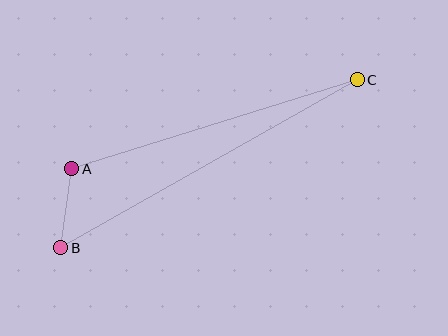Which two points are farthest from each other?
Points B and C are farthest from each other.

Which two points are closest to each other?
Points A and B are closest to each other.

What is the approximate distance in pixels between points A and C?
The distance between A and C is approximately 299 pixels.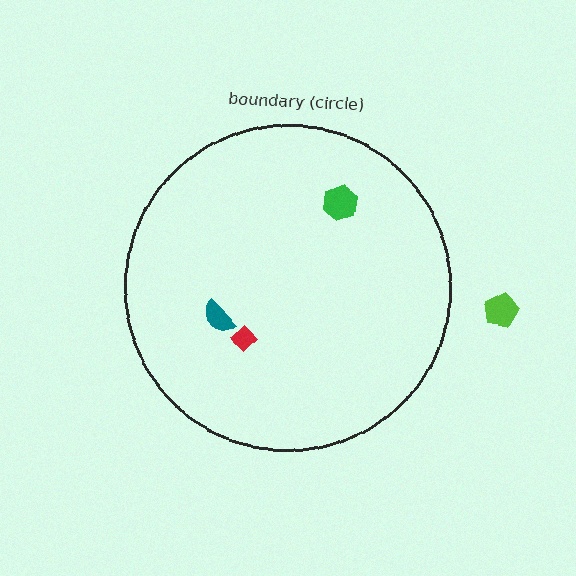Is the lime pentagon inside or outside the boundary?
Outside.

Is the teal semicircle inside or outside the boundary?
Inside.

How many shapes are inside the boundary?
3 inside, 1 outside.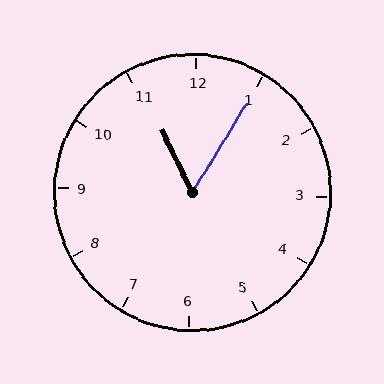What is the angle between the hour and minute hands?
Approximately 58 degrees.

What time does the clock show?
11:05.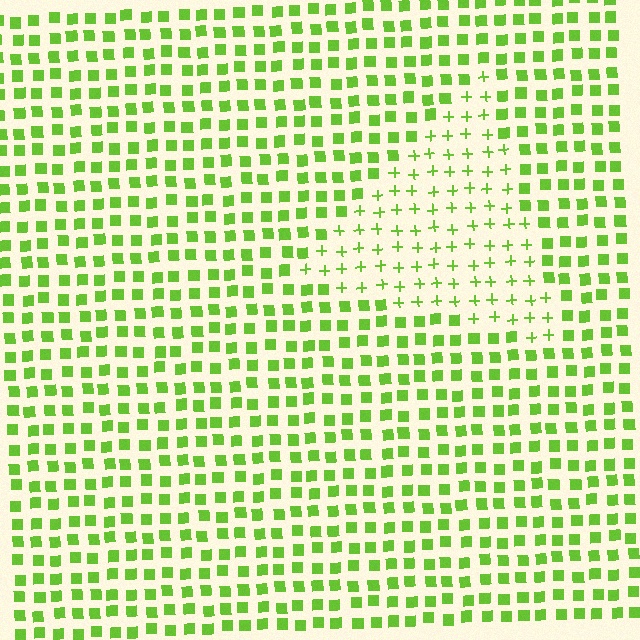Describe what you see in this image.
The image is filled with small lime elements arranged in a uniform grid. A triangle-shaped region contains plus signs, while the surrounding area contains squares. The boundary is defined purely by the change in element shape.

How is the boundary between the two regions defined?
The boundary is defined by a change in element shape: plus signs inside vs. squares outside. All elements share the same color and spacing.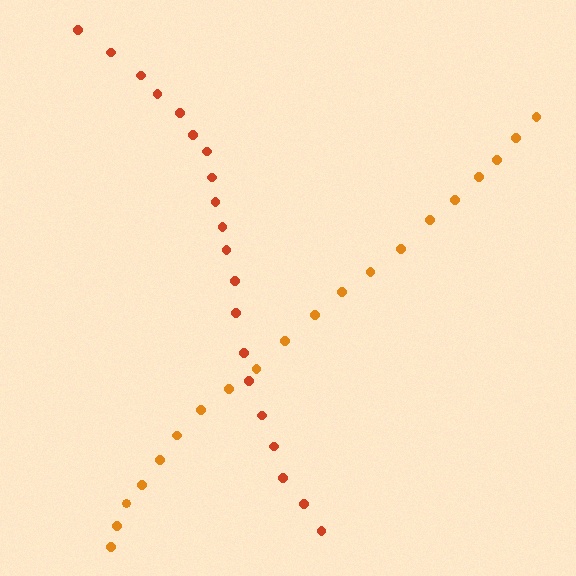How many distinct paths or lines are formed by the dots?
There are 2 distinct paths.